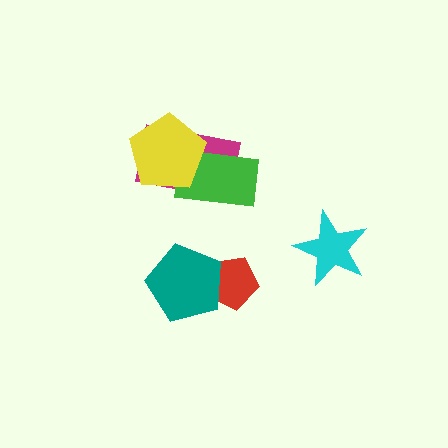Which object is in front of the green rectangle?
The yellow pentagon is in front of the green rectangle.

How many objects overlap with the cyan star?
0 objects overlap with the cyan star.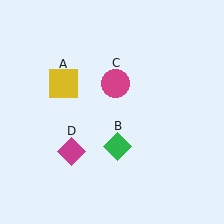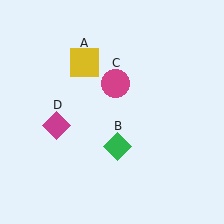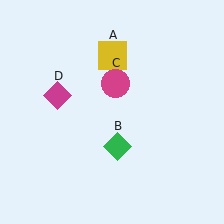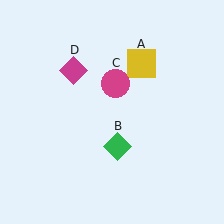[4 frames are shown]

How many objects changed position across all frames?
2 objects changed position: yellow square (object A), magenta diamond (object D).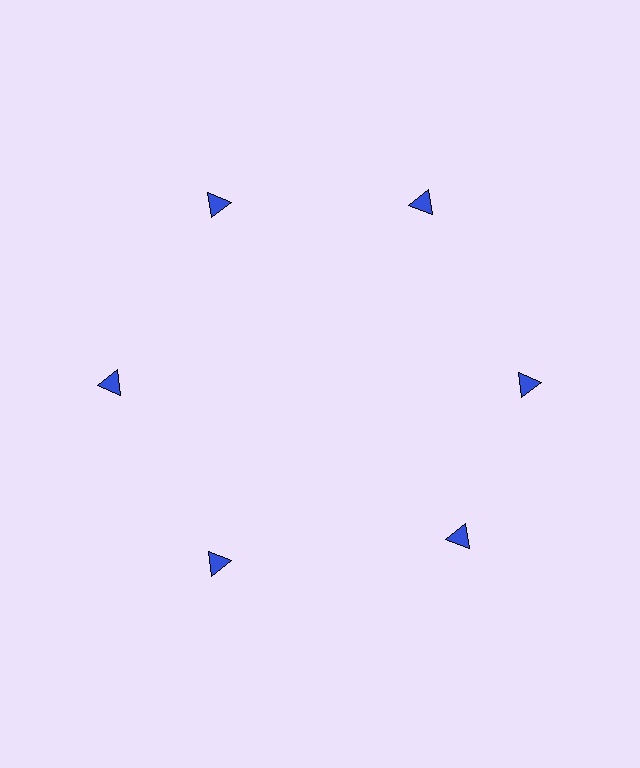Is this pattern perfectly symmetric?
No. The 6 blue triangles are arranged in a ring, but one element near the 5 o'clock position is rotated out of alignment along the ring, breaking the 6-fold rotational symmetry.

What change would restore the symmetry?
The symmetry would be restored by rotating it back into even spacing with its neighbors so that all 6 triangles sit at equal angles and equal distance from the center.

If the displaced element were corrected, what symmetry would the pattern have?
It would have 6-fold rotational symmetry — the pattern would map onto itself every 60 degrees.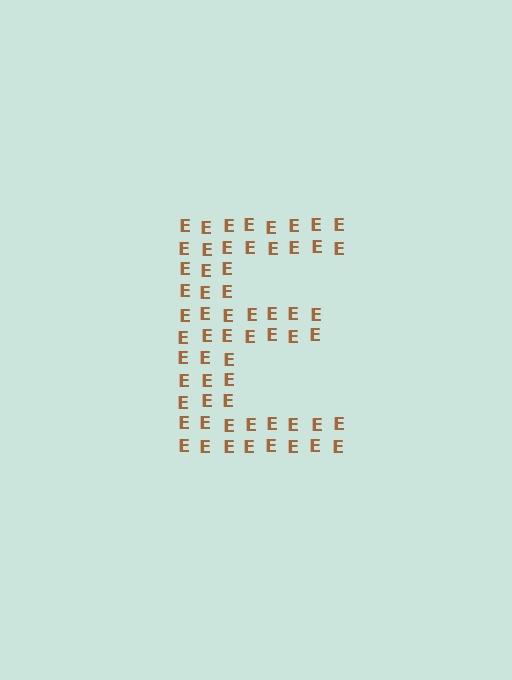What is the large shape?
The large shape is the letter E.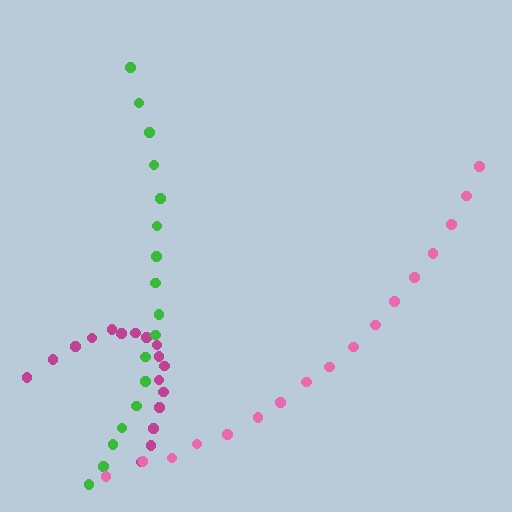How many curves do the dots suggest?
There are 3 distinct paths.